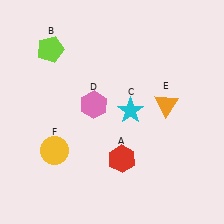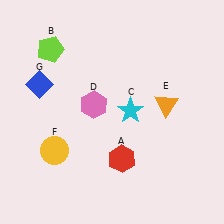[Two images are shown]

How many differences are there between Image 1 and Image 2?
There is 1 difference between the two images.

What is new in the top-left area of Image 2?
A blue diamond (G) was added in the top-left area of Image 2.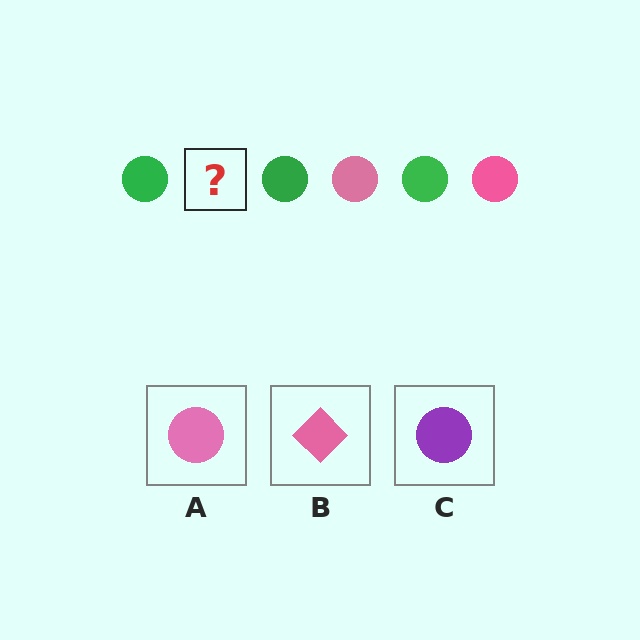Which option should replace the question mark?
Option A.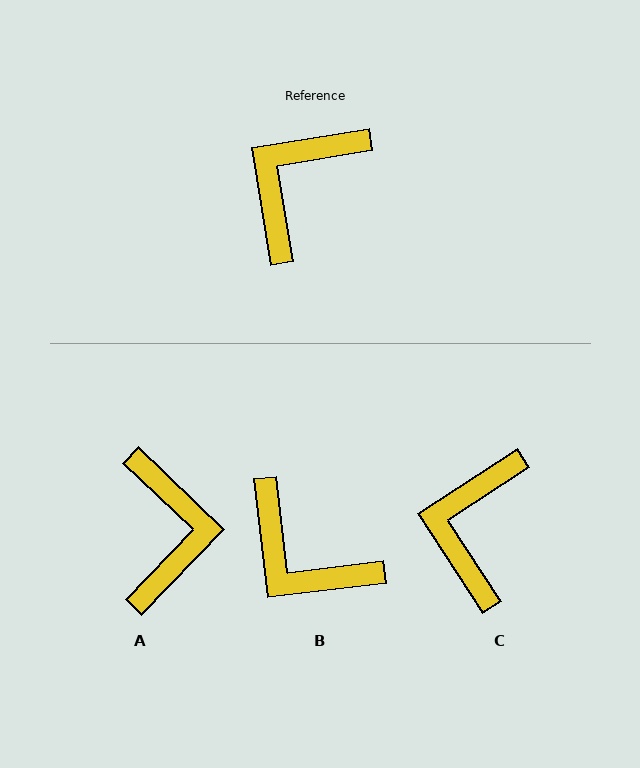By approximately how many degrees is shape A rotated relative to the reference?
Approximately 143 degrees clockwise.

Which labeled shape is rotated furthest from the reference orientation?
A, about 143 degrees away.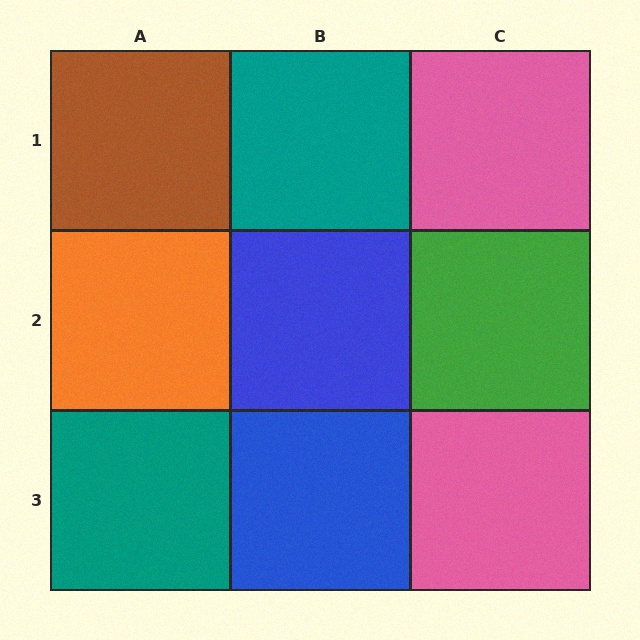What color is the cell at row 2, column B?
Blue.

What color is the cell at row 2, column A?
Orange.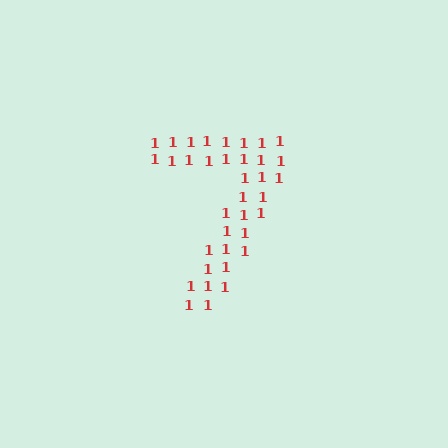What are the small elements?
The small elements are digit 1's.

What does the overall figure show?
The overall figure shows the digit 7.